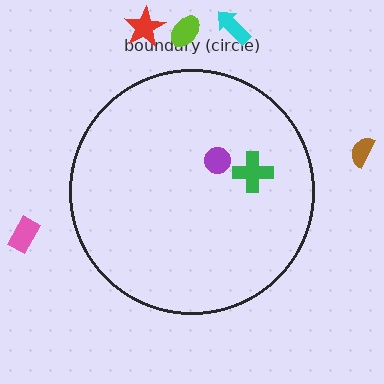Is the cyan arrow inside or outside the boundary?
Outside.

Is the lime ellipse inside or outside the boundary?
Outside.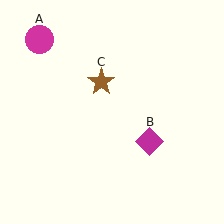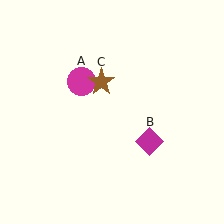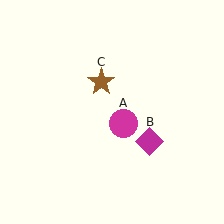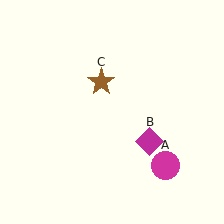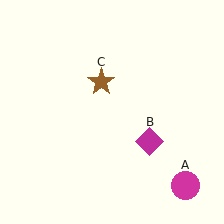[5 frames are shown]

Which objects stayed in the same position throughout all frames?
Magenta diamond (object B) and brown star (object C) remained stationary.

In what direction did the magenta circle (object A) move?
The magenta circle (object A) moved down and to the right.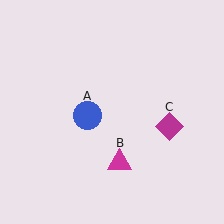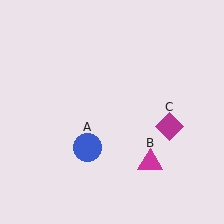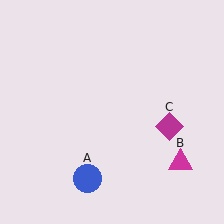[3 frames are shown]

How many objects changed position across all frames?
2 objects changed position: blue circle (object A), magenta triangle (object B).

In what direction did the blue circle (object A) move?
The blue circle (object A) moved down.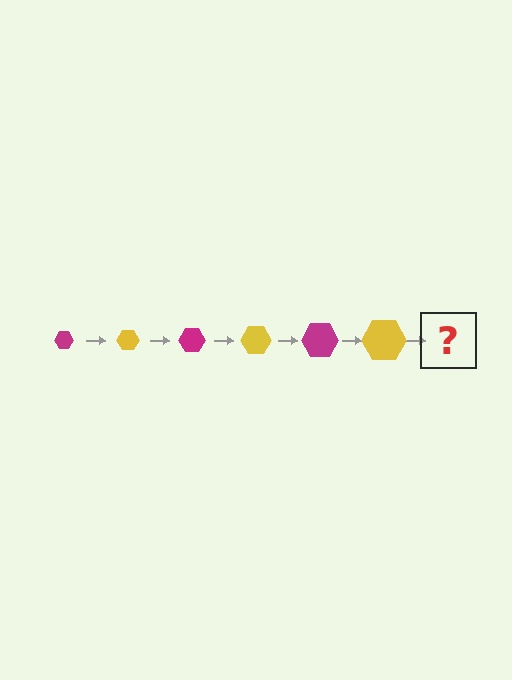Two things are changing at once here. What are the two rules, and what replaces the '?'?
The two rules are that the hexagon grows larger each step and the color cycles through magenta and yellow. The '?' should be a magenta hexagon, larger than the previous one.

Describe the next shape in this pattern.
It should be a magenta hexagon, larger than the previous one.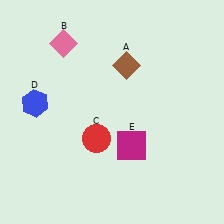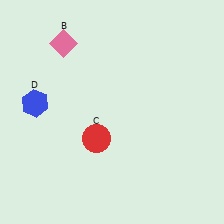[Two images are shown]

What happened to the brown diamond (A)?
The brown diamond (A) was removed in Image 2. It was in the top-right area of Image 1.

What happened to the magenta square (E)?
The magenta square (E) was removed in Image 2. It was in the bottom-right area of Image 1.